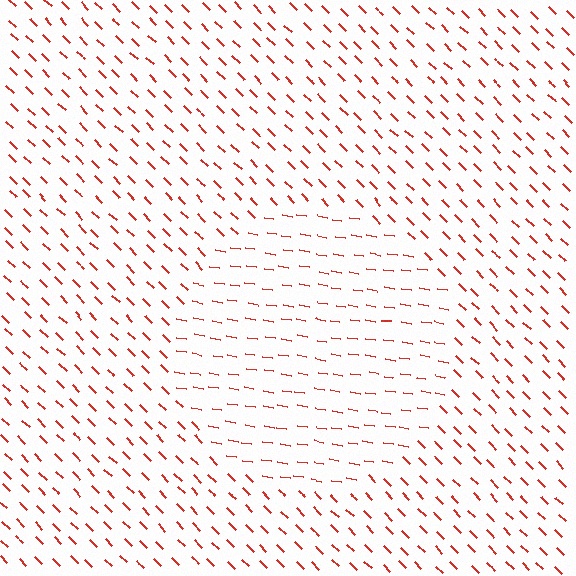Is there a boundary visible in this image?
Yes, there is a texture boundary formed by a change in line orientation.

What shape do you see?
I see a circle.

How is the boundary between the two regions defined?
The boundary is defined purely by a change in line orientation (approximately 35 degrees difference). All lines are the same color and thickness.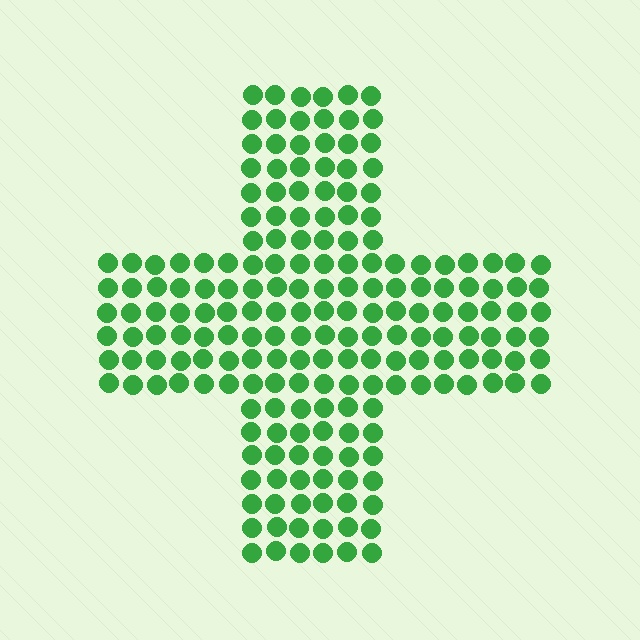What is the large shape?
The large shape is a cross.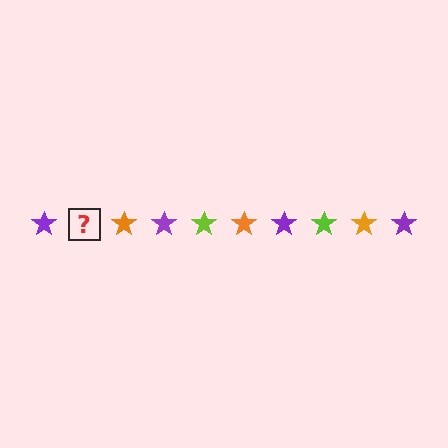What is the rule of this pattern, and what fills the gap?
The rule is that the pattern cycles through purple, lime, orange stars. The gap should be filled with a lime star.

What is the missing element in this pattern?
The missing element is a lime star.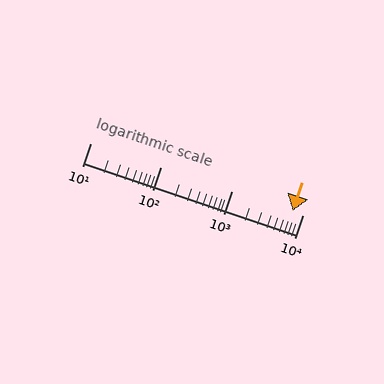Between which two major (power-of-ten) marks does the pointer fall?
The pointer is between 1000 and 10000.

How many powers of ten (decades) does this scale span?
The scale spans 3 decades, from 10 to 10000.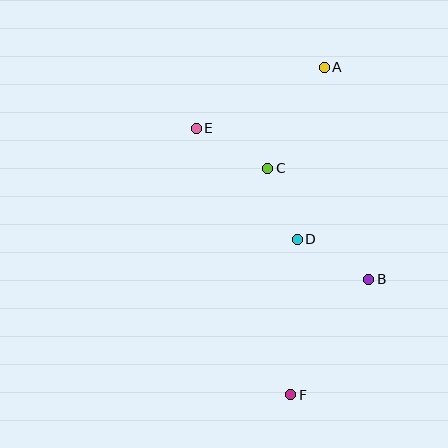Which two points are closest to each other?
Points C and D are closest to each other.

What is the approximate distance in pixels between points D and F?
The distance between D and F is approximately 155 pixels.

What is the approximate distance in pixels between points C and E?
The distance between C and E is approximately 82 pixels.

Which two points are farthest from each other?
Points A and F are farthest from each other.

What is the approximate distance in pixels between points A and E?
The distance between A and E is approximately 142 pixels.